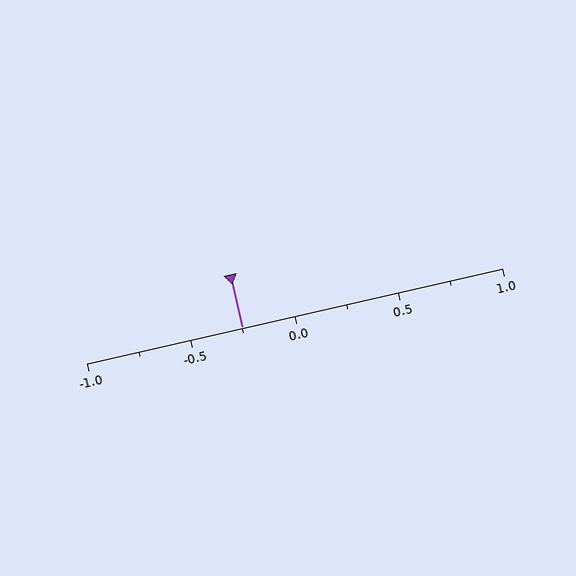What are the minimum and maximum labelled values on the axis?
The axis runs from -1.0 to 1.0.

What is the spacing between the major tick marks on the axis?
The major ticks are spaced 0.5 apart.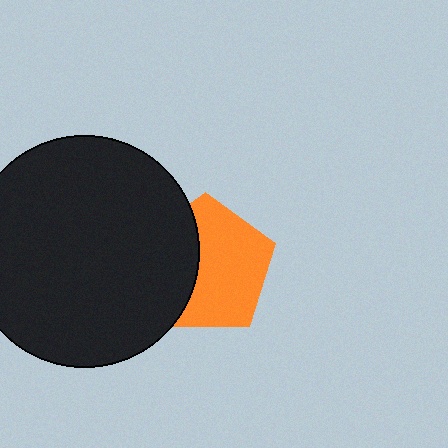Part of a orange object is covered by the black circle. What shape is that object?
It is a pentagon.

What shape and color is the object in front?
The object in front is a black circle.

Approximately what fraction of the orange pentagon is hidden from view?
Roughly 38% of the orange pentagon is hidden behind the black circle.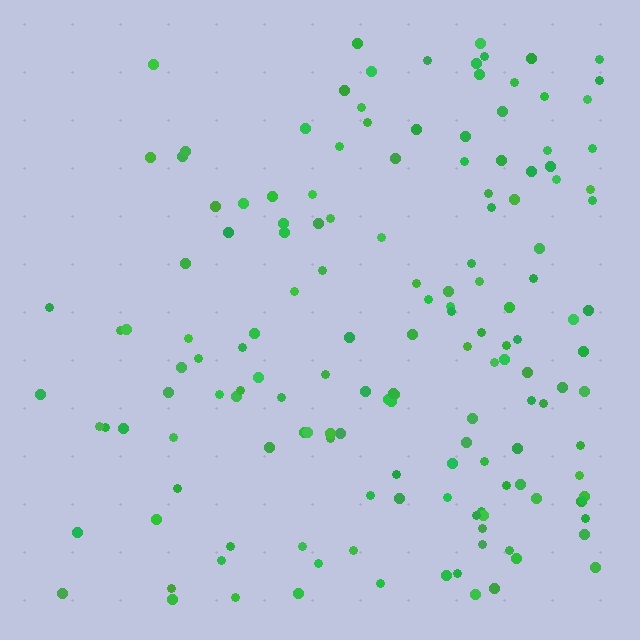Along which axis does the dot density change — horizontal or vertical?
Horizontal.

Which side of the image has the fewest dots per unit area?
The left.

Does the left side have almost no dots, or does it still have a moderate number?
Still a moderate number, just noticeably fewer than the right.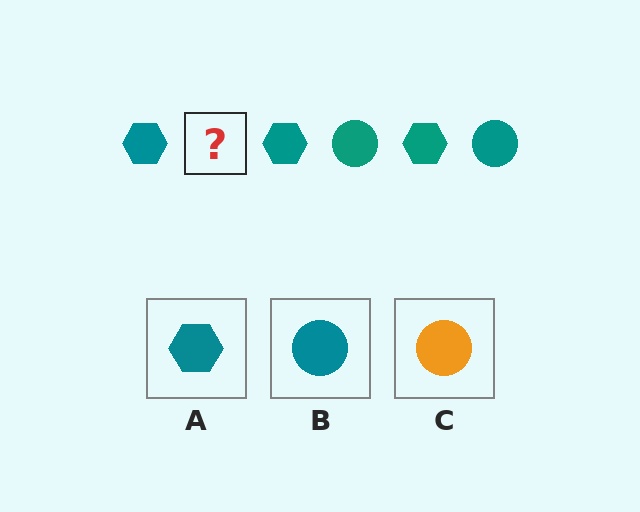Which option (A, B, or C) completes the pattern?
B.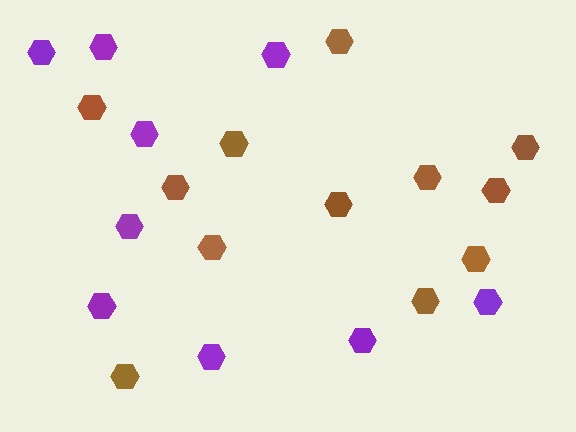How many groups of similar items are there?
There are 2 groups: one group of brown hexagons (12) and one group of purple hexagons (9).